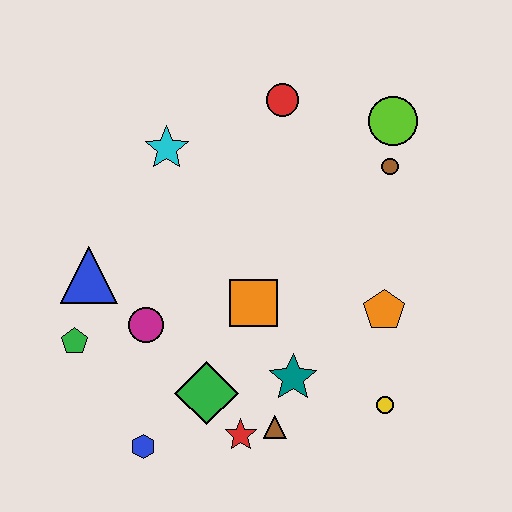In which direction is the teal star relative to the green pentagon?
The teal star is to the right of the green pentagon.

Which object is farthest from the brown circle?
The blue hexagon is farthest from the brown circle.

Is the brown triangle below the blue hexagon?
No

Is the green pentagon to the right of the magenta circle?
No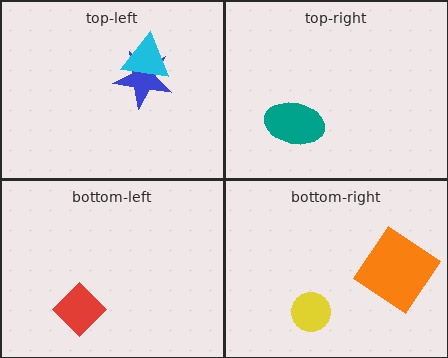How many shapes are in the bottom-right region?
2.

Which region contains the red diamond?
The bottom-left region.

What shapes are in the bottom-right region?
The orange diamond, the yellow circle.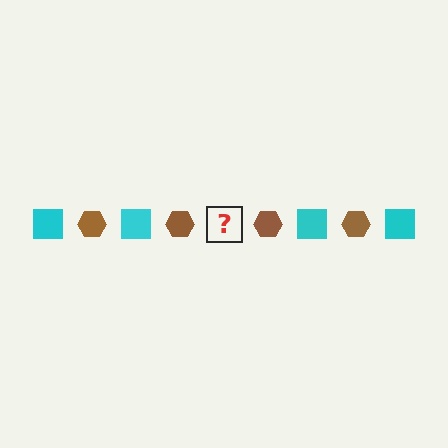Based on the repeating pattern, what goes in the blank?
The blank should be a cyan square.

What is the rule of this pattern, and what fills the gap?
The rule is that the pattern alternates between cyan square and brown hexagon. The gap should be filled with a cyan square.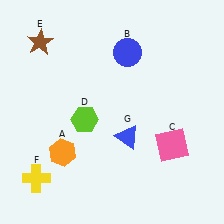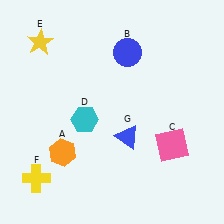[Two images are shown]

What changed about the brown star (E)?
In Image 1, E is brown. In Image 2, it changed to yellow.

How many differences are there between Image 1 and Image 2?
There are 2 differences between the two images.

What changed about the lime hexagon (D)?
In Image 1, D is lime. In Image 2, it changed to cyan.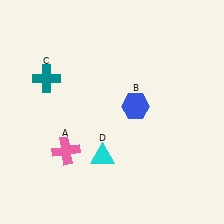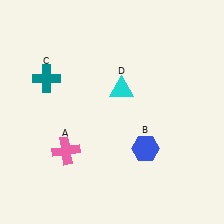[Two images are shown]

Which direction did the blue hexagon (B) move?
The blue hexagon (B) moved down.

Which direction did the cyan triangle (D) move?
The cyan triangle (D) moved up.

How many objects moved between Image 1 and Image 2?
2 objects moved between the two images.